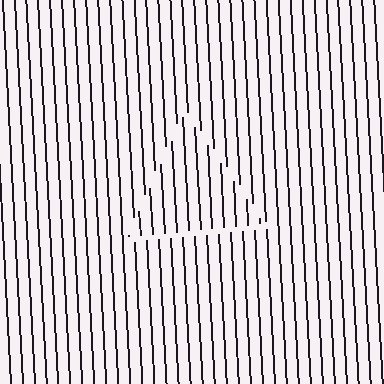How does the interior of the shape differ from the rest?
The interior of the shape contains the same grating, shifted by half a period — the contour is defined by the phase discontinuity where line-ends from the inner and outer gratings abut.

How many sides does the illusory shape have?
3 sides — the line-ends trace a triangle.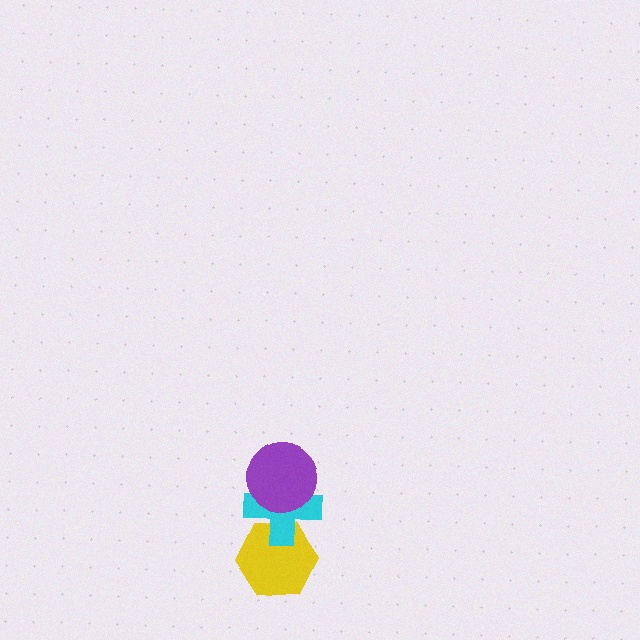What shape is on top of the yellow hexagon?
The cyan cross is on top of the yellow hexagon.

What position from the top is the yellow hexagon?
The yellow hexagon is 3rd from the top.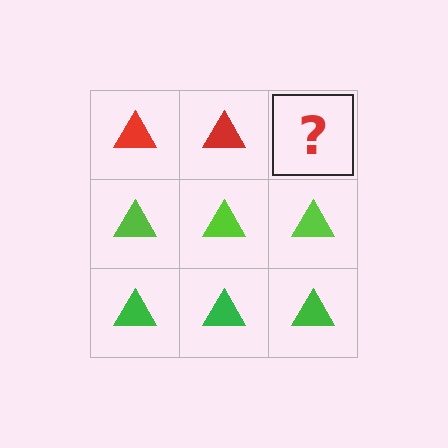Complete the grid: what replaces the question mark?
The question mark should be replaced with a red triangle.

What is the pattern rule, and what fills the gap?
The rule is that each row has a consistent color. The gap should be filled with a red triangle.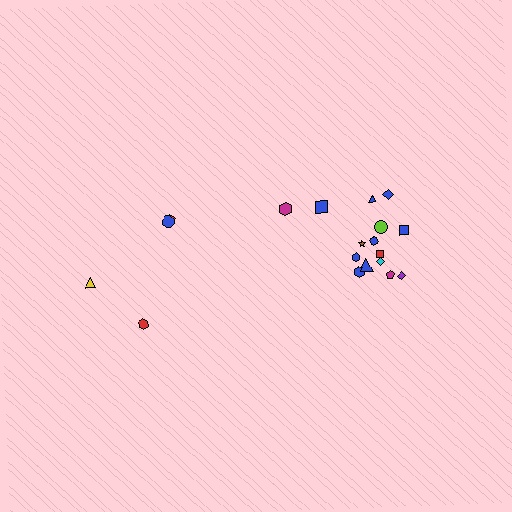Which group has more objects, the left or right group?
The right group.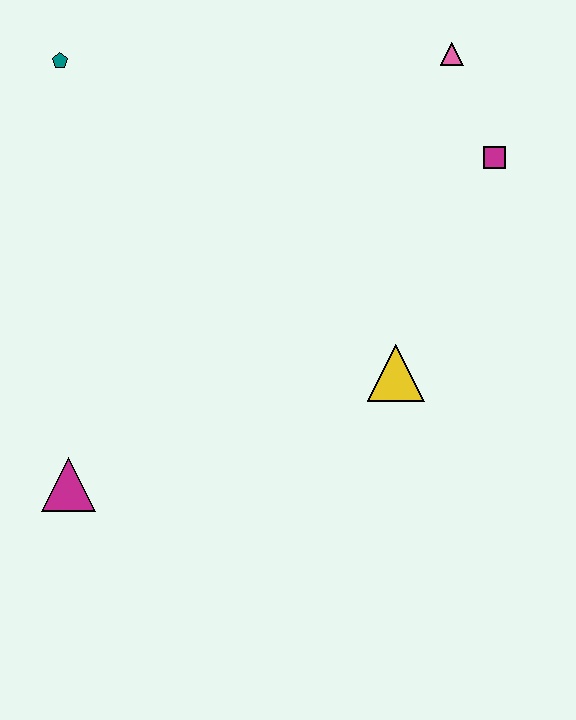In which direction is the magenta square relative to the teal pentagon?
The magenta square is to the right of the teal pentagon.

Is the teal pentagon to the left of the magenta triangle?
Yes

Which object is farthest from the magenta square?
The magenta triangle is farthest from the magenta square.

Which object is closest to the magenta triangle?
The yellow triangle is closest to the magenta triangle.